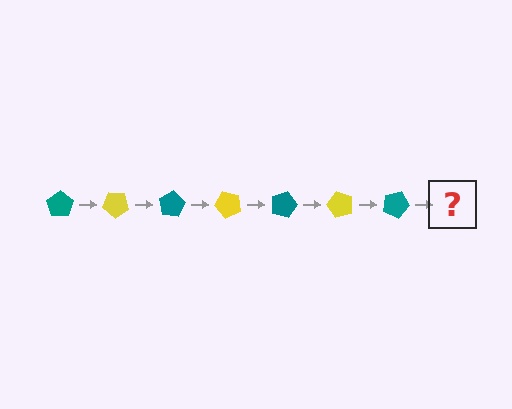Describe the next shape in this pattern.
It should be a yellow pentagon, rotated 280 degrees from the start.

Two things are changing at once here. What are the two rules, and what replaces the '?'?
The two rules are that it rotates 40 degrees each step and the color cycles through teal and yellow. The '?' should be a yellow pentagon, rotated 280 degrees from the start.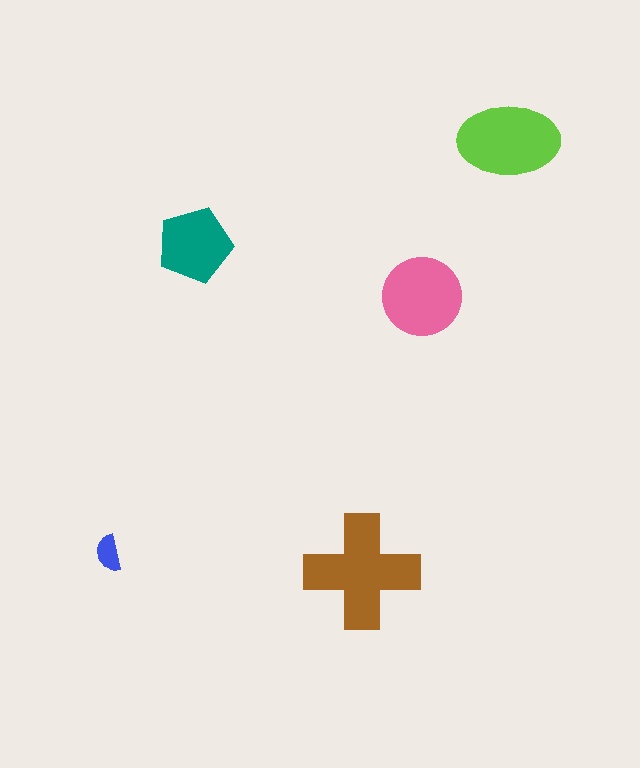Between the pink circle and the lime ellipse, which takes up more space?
The lime ellipse.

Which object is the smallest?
The blue semicircle.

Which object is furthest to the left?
The blue semicircle is leftmost.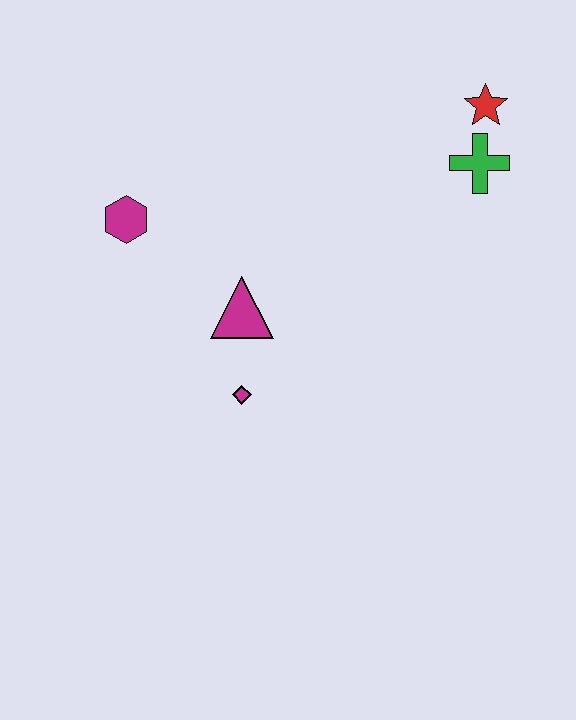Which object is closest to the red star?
The green cross is closest to the red star.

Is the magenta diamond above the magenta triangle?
No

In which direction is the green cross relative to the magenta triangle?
The green cross is to the right of the magenta triangle.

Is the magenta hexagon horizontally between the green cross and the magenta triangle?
No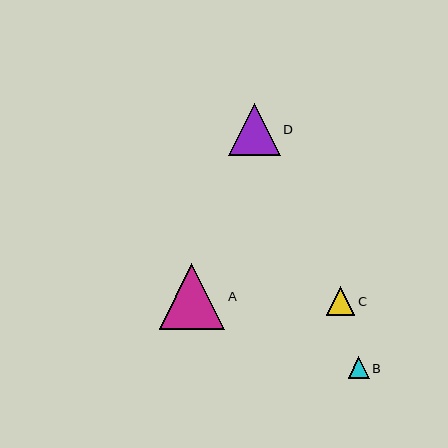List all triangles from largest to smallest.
From largest to smallest: A, D, C, B.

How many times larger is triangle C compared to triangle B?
Triangle C is approximately 1.4 times the size of triangle B.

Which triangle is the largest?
Triangle A is the largest with a size of approximately 66 pixels.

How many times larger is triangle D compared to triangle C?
Triangle D is approximately 1.8 times the size of triangle C.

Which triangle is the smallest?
Triangle B is the smallest with a size of approximately 21 pixels.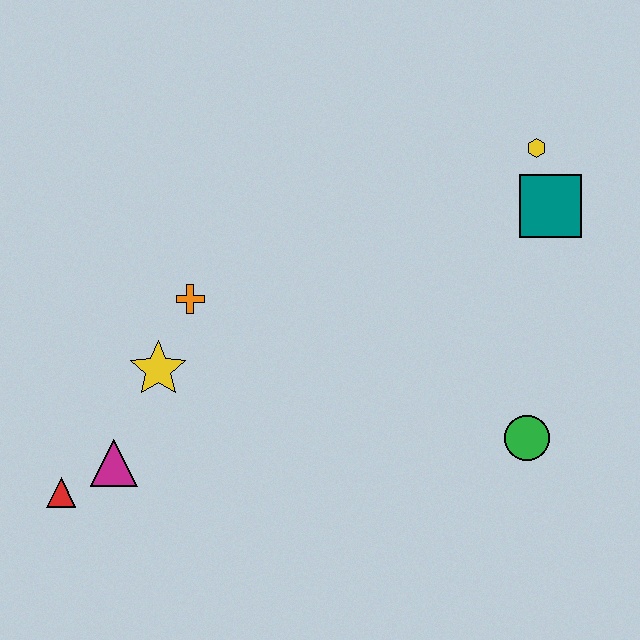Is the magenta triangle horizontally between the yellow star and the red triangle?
Yes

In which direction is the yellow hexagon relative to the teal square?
The yellow hexagon is above the teal square.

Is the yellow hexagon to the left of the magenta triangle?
No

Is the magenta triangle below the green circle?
Yes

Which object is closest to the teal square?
The yellow hexagon is closest to the teal square.